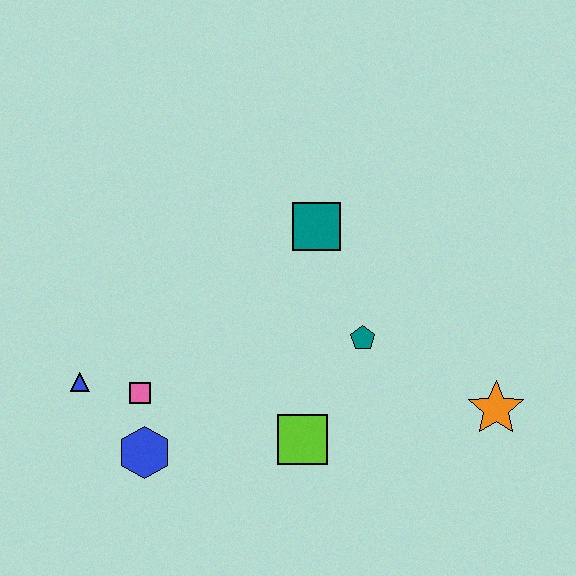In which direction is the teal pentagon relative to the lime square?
The teal pentagon is above the lime square.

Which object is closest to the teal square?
The teal pentagon is closest to the teal square.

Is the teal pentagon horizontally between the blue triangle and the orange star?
Yes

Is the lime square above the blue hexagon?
Yes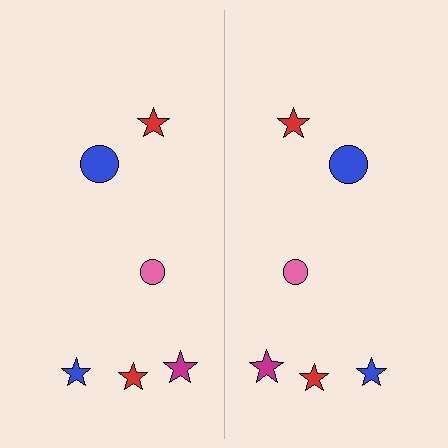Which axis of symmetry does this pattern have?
The pattern has a vertical axis of symmetry running through the center of the image.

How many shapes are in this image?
There are 12 shapes in this image.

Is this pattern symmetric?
Yes, this pattern has bilateral (reflection) symmetry.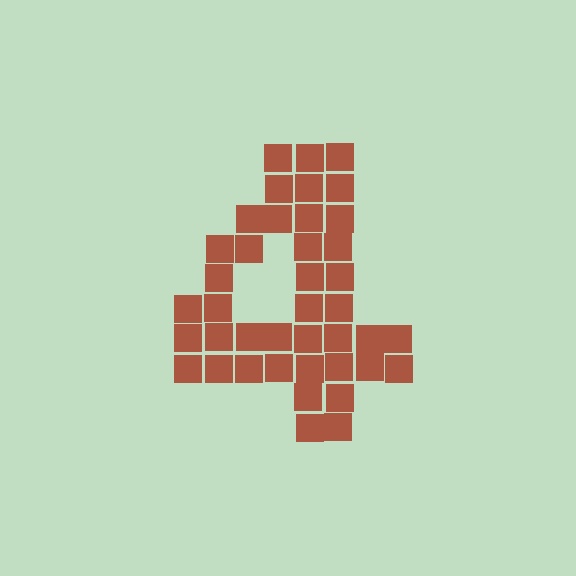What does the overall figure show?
The overall figure shows the digit 4.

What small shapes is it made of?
It is made of small squares.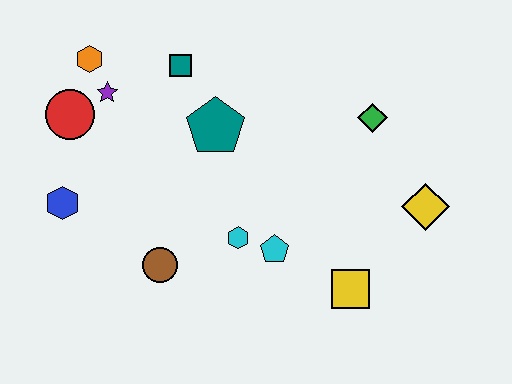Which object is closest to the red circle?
The purple star is closest to the red circle.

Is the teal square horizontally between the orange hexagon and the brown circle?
No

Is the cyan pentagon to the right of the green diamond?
No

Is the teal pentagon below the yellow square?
No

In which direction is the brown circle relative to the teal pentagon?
The brown circle is below the teal pentagon.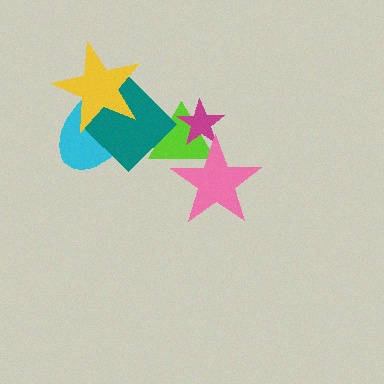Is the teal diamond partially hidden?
Yes, it is partially covered by another shape.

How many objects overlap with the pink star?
2 objects overlap with the pink star.